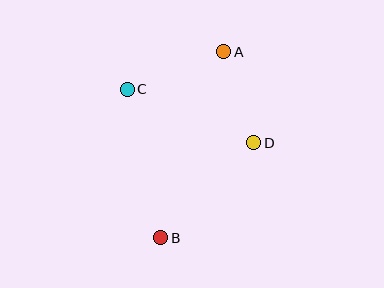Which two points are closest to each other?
Points A and D are closest to each other.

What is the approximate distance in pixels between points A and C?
The distance between A and C is approximately 103 pixels.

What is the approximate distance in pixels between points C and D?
The distance between C and D is approximately 137 pixels.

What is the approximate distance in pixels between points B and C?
The distance between B and C is approximately 152 pixels.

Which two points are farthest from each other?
Points A and B are farthest from each other.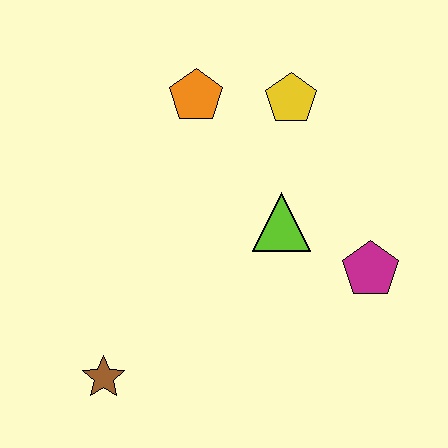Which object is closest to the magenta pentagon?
The lime triangle is closest to the magenta pentagon.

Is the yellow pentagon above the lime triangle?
Yes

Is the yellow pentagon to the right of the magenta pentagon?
No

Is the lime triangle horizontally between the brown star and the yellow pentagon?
Yes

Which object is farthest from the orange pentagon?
The brown star is farthest from the orange pentagon.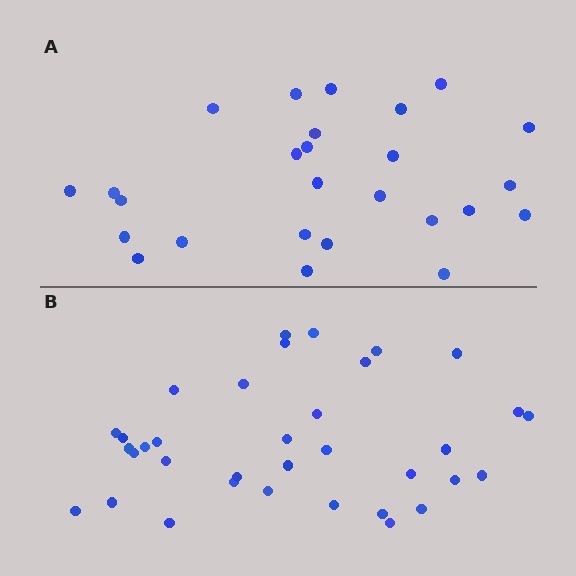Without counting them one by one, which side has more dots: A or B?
Region B (the bottom region) has more dots.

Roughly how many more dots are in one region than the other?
Region B has roughly 8 or so more dots than region A.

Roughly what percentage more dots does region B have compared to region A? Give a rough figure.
About 35% more.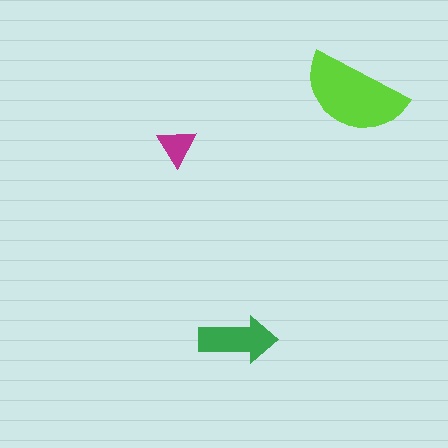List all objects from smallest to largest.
The magenta triangle, the green arrow, the lime semicircle.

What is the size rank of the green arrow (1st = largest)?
2nd.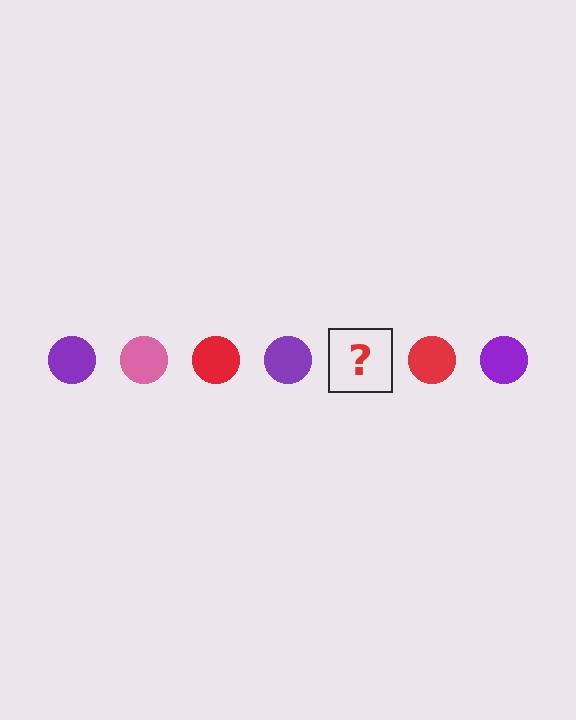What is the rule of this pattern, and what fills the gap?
The rule is that the pattern cycles through purple, pink, red circles. The gap should be filled with a pink circle.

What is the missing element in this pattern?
The missing element is a pink circle.